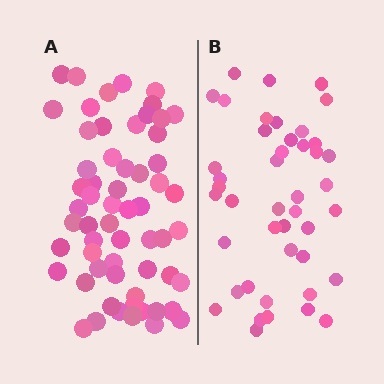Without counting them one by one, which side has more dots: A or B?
Region A (the left region) has more dots.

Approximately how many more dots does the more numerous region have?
Region A has approximately 15 more dots than region B.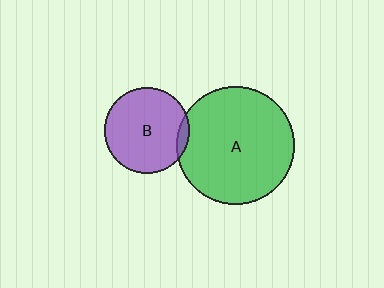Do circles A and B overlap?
Yes.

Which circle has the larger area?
Circle A (green).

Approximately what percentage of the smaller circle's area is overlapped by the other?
Approximately 5%.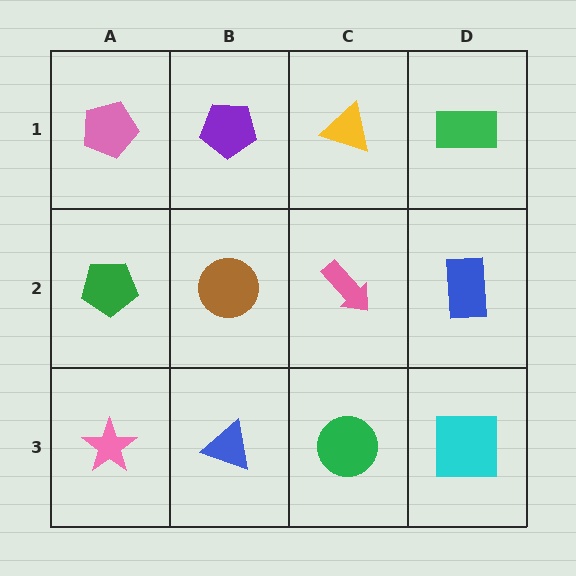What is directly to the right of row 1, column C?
A green rectangle.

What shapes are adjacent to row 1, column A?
A green pentagon (row 2, column A), a purple pentagon (row 1, column B).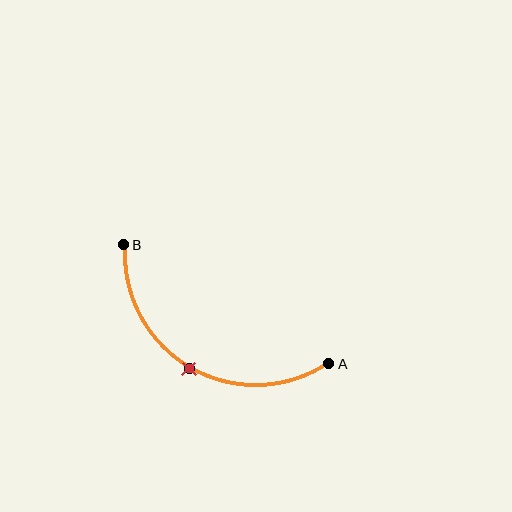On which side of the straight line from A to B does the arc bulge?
The arc bulges below the straight line connecting A and B.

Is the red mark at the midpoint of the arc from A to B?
Yes. The red mark lies on the arc at equal arc-length from both A and B — it is the arc midpoint.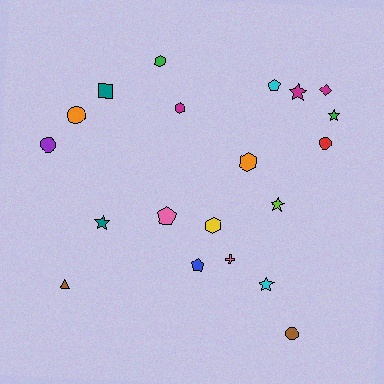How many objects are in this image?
There are 20 objects.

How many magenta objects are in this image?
There are 3 magenta objects.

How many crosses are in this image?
There is 1 cross.